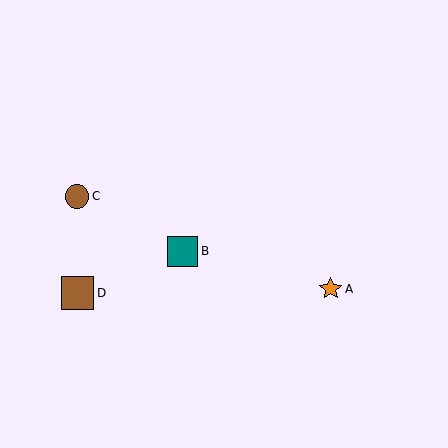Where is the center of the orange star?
The center of the orange star is at (330, 288).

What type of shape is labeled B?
Shape B is a teal square.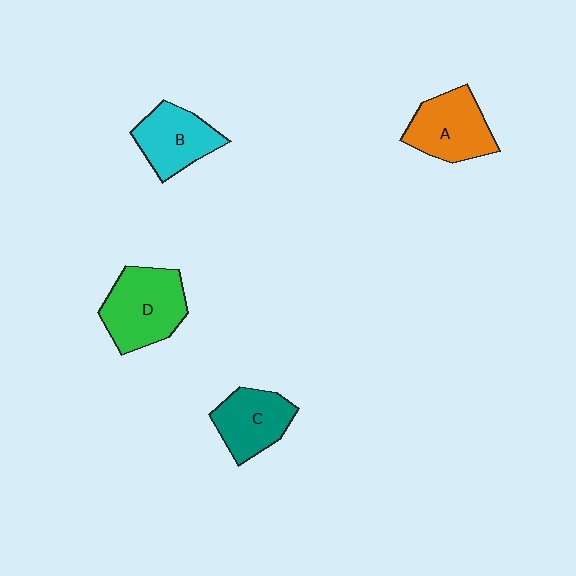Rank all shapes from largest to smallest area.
From largest to smallest: D (green), A (orange), B (cyan), C (teal).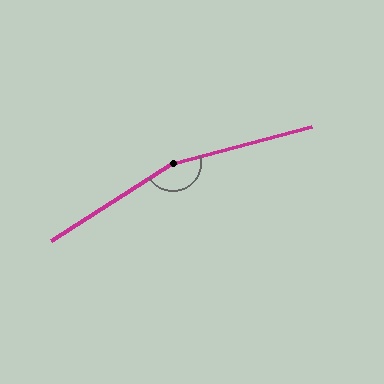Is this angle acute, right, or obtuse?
It is obtuse.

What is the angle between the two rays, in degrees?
Approximately 162 degrees.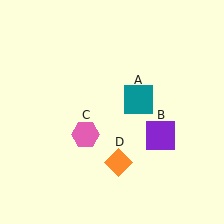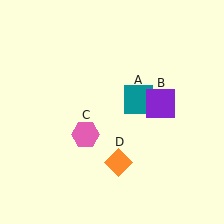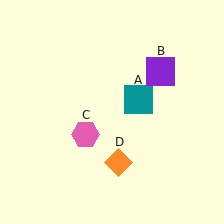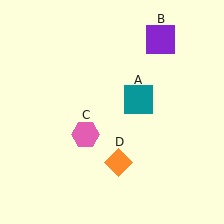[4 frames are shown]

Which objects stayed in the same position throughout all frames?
Teal square (object A) and pink hexagon (object C) and orange diamond (object D) remained stationary.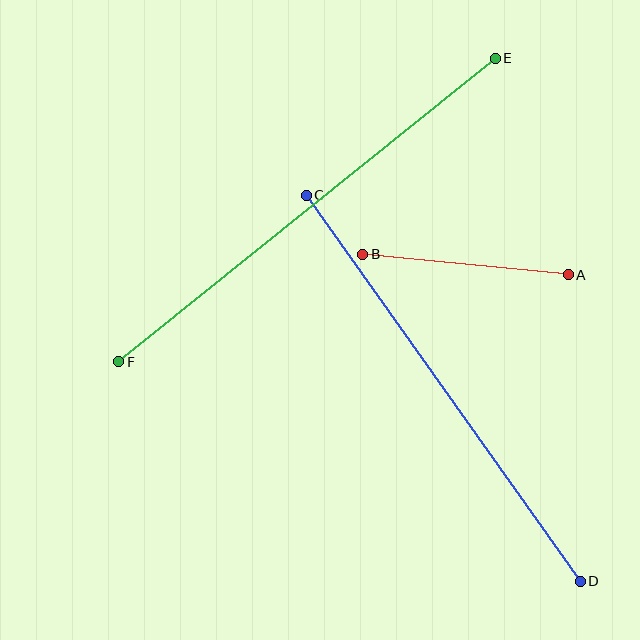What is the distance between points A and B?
The distance is approximately 207 pixels.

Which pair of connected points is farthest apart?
Points E and F are farthest apart.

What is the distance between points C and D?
The distance is approximately 473 pixels.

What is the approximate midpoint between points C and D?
The midpoint is at approximately (443, 388) pixels.